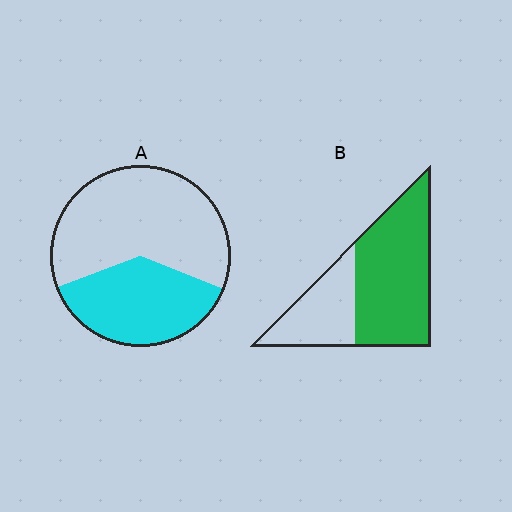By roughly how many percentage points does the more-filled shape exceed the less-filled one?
By roughly 30 percentage points (B over A).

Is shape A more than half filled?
No.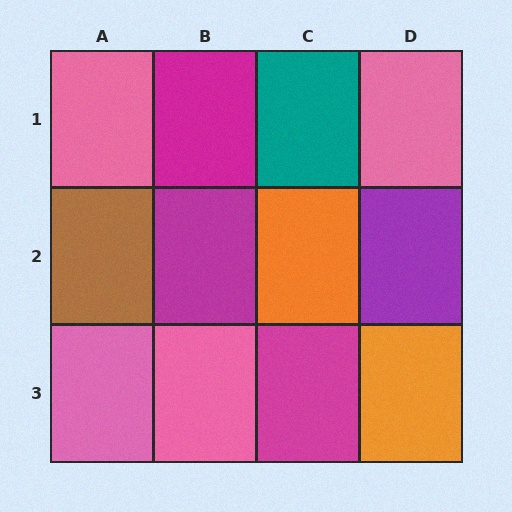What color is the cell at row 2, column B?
Magenta.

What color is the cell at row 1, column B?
Magenta.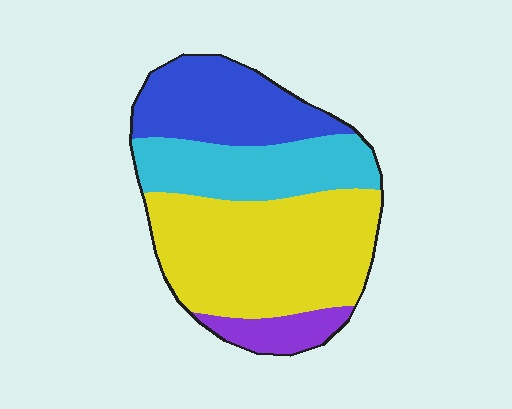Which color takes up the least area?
Purple, at roughly 10%.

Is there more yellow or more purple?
Yellow.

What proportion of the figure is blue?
Blue takes up about one quarter (1/4) of the figure.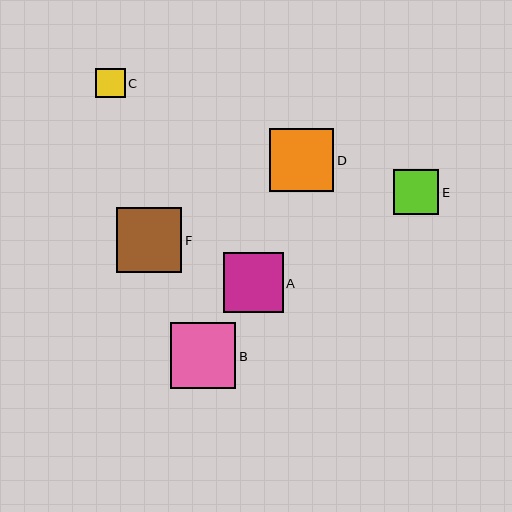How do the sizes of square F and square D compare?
Square F and square D are approximately the same size.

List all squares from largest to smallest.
From largest to smallest: B, F, D, A, E, C.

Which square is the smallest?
Square C is the smallest with a size of approximately 29 pixels.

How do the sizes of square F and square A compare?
Square F and square A are approximately the same size.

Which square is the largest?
Square B is the largest with a size of approximately 66 pixels.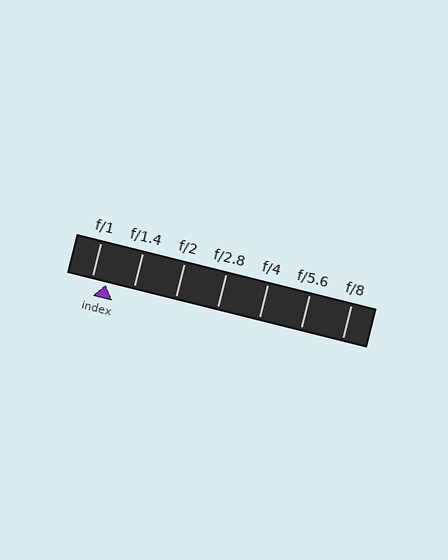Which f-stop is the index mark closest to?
The index mark is closest to f/1.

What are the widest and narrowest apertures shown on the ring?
The widest aperture shown is f/1 and the narrowest is f/8.